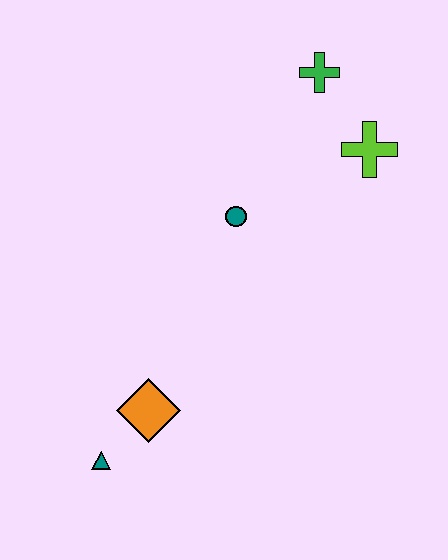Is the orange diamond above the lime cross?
No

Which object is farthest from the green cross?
The teal triangle is farthest from the green cross.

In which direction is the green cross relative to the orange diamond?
The green cross is above the orange diamond.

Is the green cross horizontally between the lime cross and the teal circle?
Yes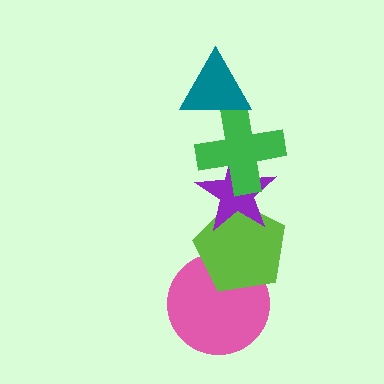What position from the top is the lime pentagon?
The lime pentagon is 4th from the top.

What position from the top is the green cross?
The green cross is 2nd from the top.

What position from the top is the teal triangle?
The teal triangle is 1st from the top.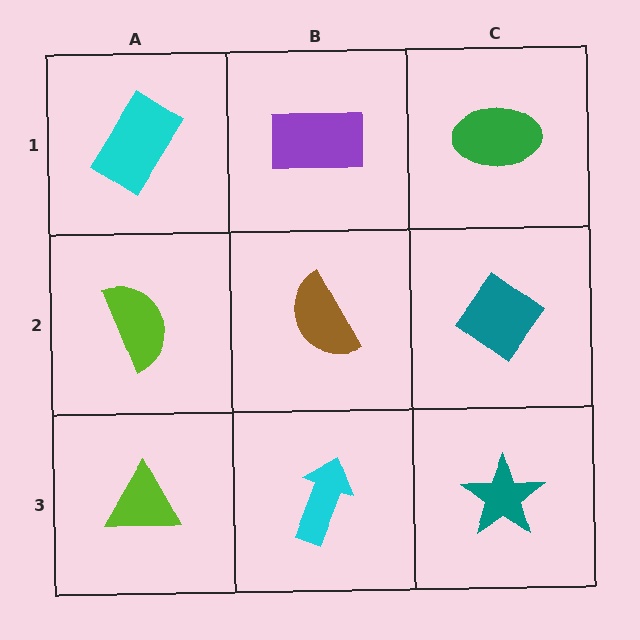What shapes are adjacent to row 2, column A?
A cyan rectangle (row 1, column A), a lime triangle (row 3, column A), a brown semicircle (row 2, column B).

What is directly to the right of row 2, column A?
A brown semicircle.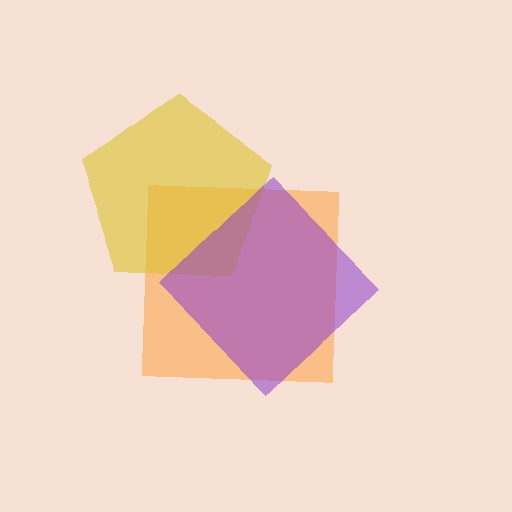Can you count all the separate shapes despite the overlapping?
Yes, there are 3 separate shapes.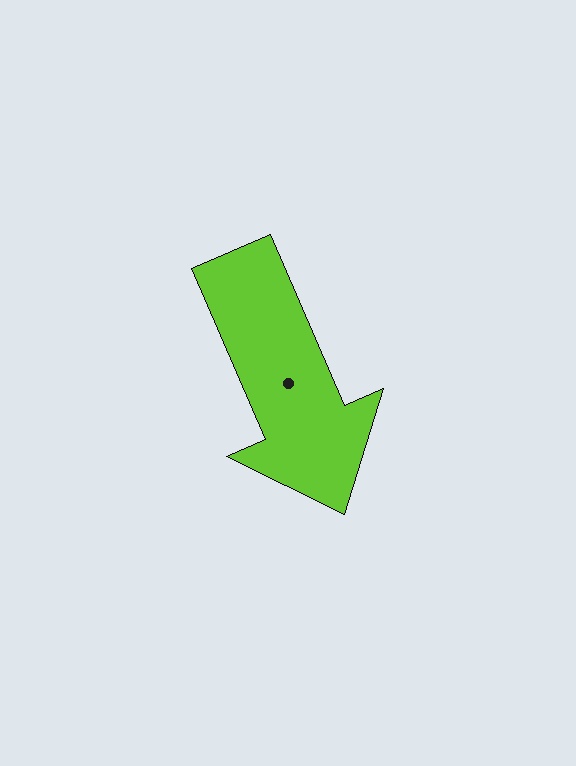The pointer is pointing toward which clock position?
Roughly 5 o'clock.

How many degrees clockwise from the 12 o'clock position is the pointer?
Approximately 157 degrees.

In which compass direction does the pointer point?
Southeast.